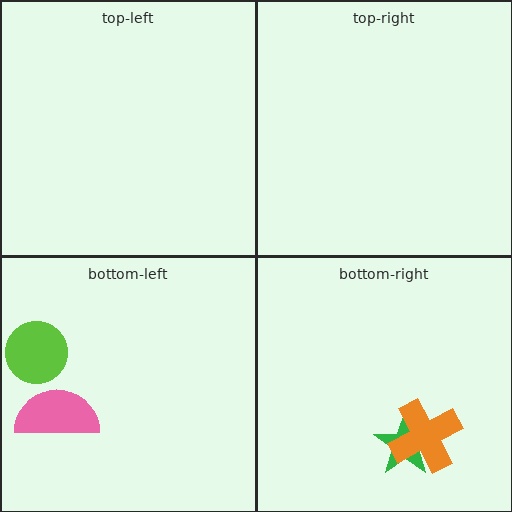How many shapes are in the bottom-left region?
2.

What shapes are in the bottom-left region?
The lime circle, the pink semicircle.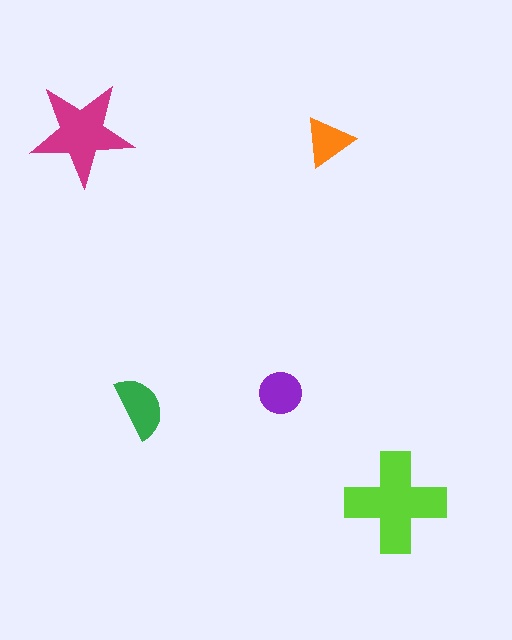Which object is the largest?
The lime cross.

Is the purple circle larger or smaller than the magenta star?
Smaller.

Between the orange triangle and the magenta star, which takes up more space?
The magenta star.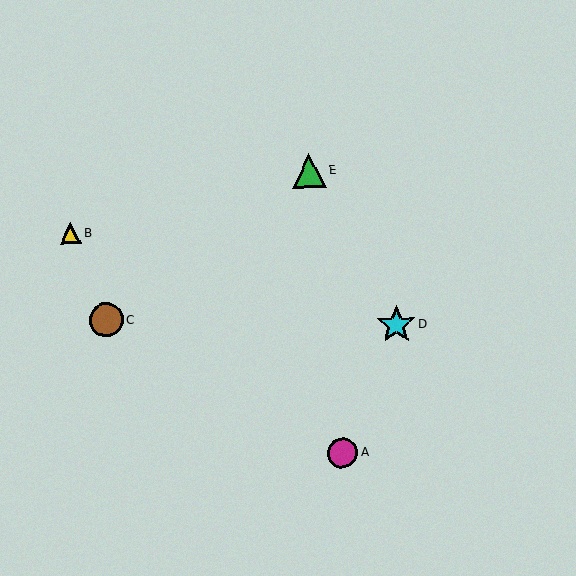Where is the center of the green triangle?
The center of the green triangle is at (309, 171).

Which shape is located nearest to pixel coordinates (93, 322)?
The brown circle (labeled C) at (106, 320) is nearest to that location.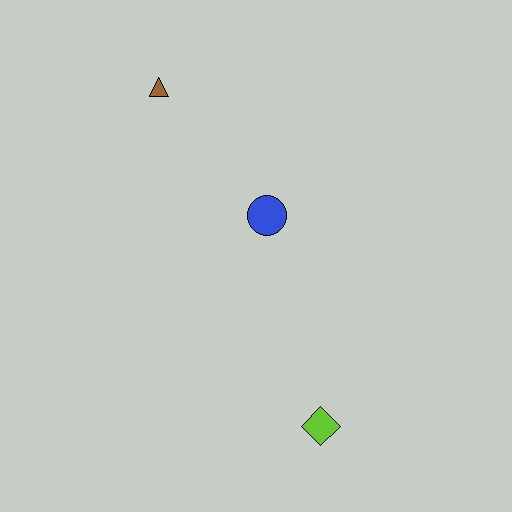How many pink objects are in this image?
There are no pink objects.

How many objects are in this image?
There are 3 objects.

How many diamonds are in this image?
There is 1 diamond.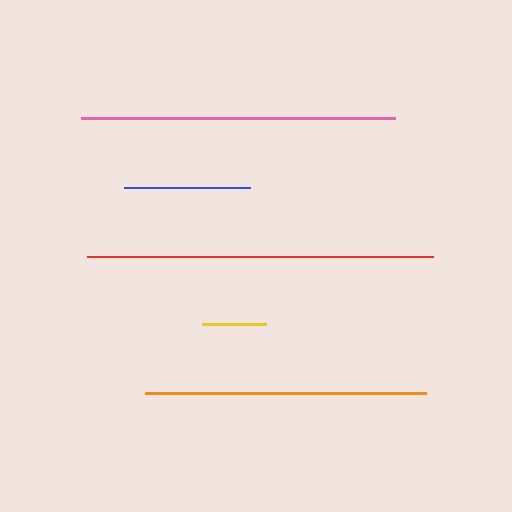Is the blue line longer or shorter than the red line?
The red line is longer than the blue line.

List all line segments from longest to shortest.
From longest to shortest: red, pink, orange, blue, yellow.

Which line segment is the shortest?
The yellow line is the shortest at approximately 64 pixels.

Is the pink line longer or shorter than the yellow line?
The pink line is longer than the yellow line.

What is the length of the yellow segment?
The yellow segment is approximately 64 pixels long.